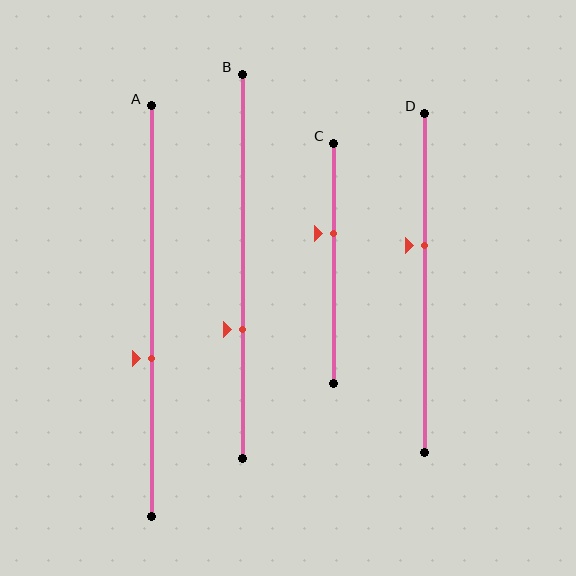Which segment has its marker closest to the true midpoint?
Segment D has its marker closest to the true midpoint.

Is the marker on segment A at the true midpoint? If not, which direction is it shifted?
No, the marker on segment A is shifted downward by about 12% of the segment length.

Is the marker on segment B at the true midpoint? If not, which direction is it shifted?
No, the marker on segment B is shifted downward by about 16% of the segment length.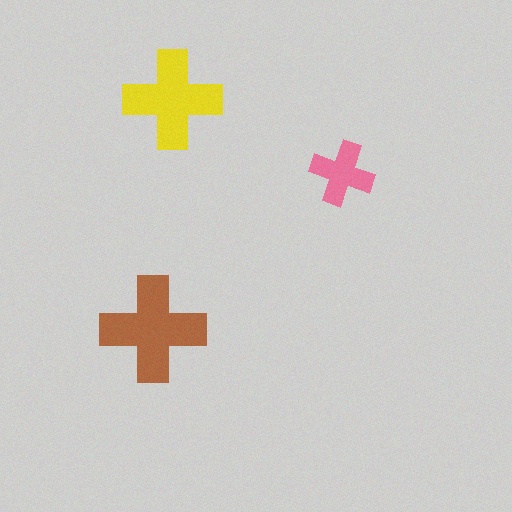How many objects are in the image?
There are 3 objects in the image.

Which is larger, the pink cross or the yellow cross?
The yellow one.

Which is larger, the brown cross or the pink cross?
The brown one.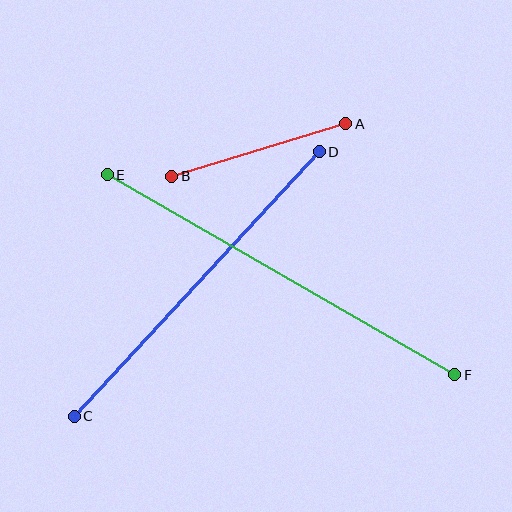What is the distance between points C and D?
The distance is approximately 361 pixels.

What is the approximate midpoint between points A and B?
The midpoint is at approximately (259, 150) pixels.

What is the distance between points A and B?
The distance is approximately 182 pixels.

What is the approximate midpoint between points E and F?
The midpoint is at approximately (281, 275) pixels.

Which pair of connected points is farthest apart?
Points E and F are farthest apart.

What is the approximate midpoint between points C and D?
The midpoint is at approximately (197, 284) pixels.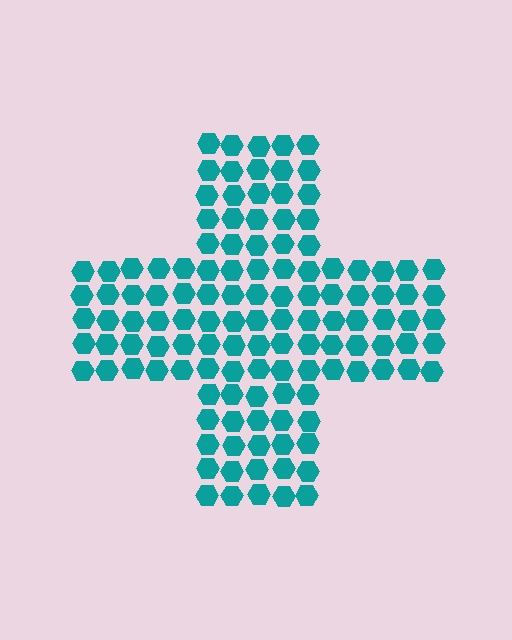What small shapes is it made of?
It is made of small hexagons.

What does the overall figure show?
The overall figure shows a cross.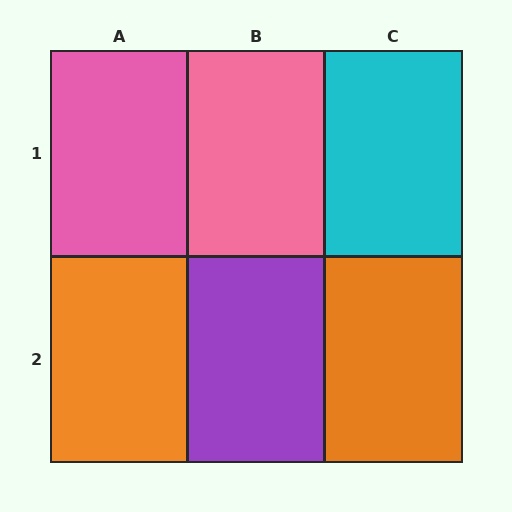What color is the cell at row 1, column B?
Pink.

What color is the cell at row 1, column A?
Pink.